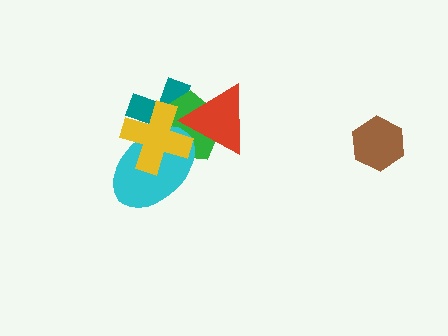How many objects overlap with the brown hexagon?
0 objects overlap with the brown hexagon.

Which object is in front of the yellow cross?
The red triangle is in front of the yellow cross.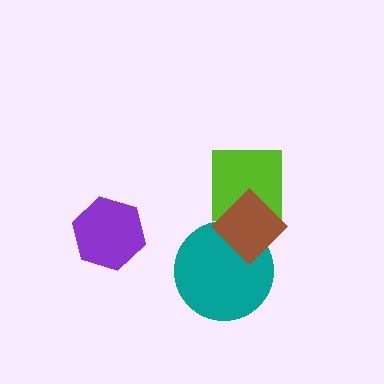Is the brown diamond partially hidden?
No, no other shape covers it.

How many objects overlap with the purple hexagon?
0 objects overlap with the purple hexagon.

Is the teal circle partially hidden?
Yes, it is partially covered by another shape.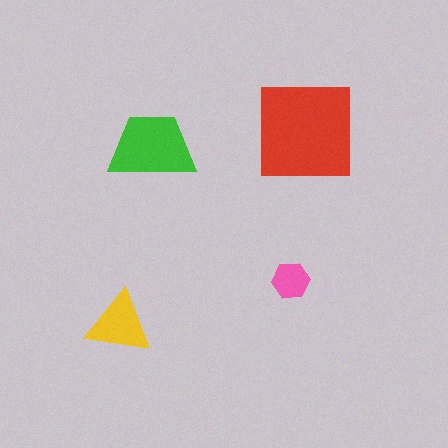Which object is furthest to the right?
The red square is rightmost.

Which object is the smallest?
The pink hexagon.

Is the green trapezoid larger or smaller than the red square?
Smaller.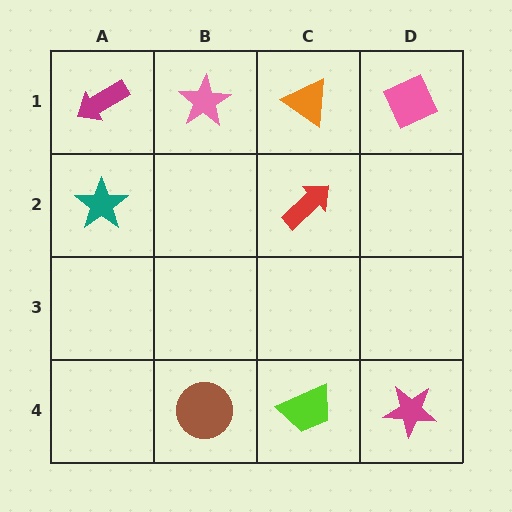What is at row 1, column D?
A pink diamond.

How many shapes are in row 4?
3 shapes.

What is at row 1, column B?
A pink star.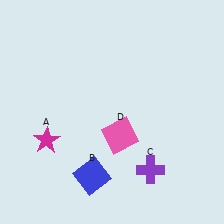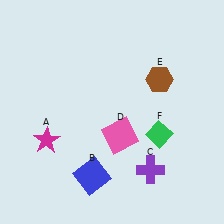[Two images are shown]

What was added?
A brown hexagon (E), a green diamond (F) were added in Image 2.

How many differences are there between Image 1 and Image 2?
There are 2 differences between the two images.